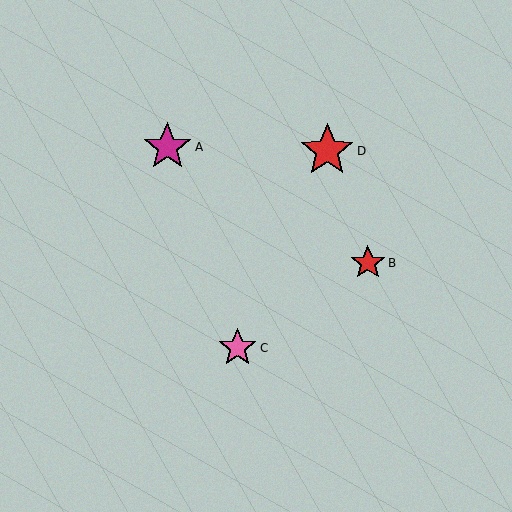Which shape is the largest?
The red star (labeled D) is the largest.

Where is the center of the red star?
The center of the red star is at (327, 151).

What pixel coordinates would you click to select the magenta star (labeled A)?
Click at (167, 147) to select the magenta star A.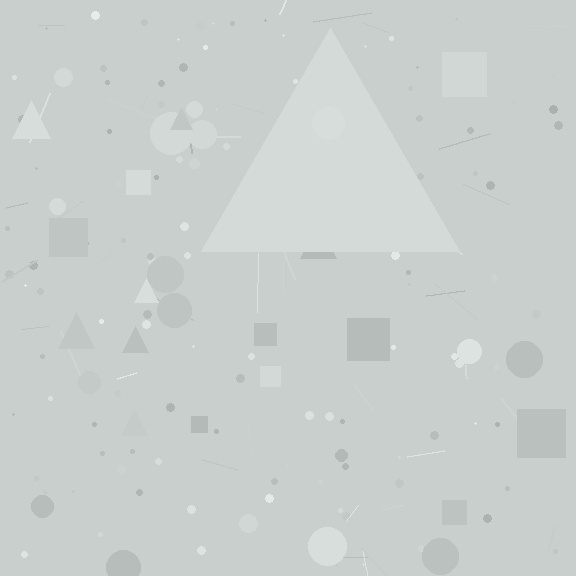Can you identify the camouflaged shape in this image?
The camouflaged shape is a triangle.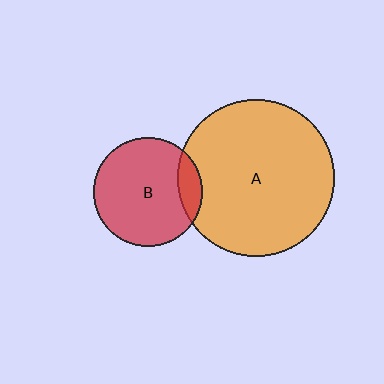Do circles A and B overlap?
Yes.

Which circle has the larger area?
Circle A (orange).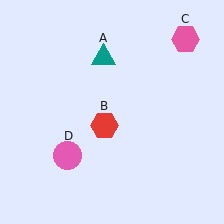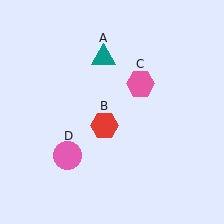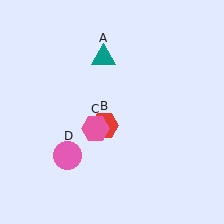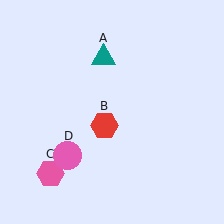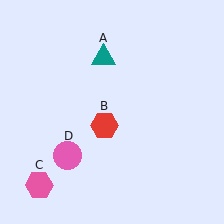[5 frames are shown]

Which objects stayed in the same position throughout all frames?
Teal triangle (object A) and red hexagon (object B) and pink circle (object D) remained stationary.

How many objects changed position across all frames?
1 object changed position: pink hexagon (object C).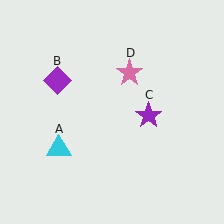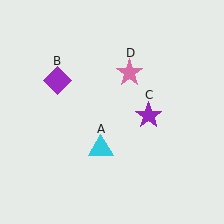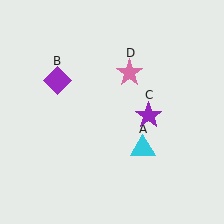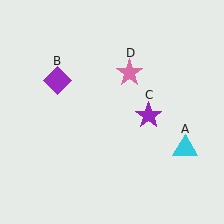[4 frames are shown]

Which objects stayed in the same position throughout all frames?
Purple diamond (object B) and purple star (object C) and pink star (object D) remained stationary.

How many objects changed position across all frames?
1 object changed position: cyan triangle (object A).